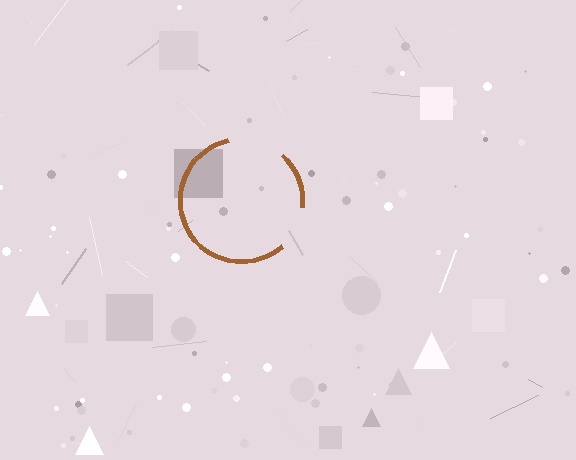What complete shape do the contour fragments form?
The contour fragments form a circle.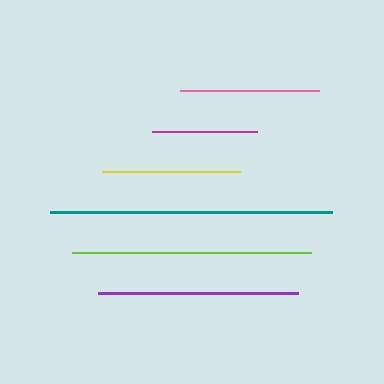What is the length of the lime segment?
The lime segment is approximately 240 pixels long.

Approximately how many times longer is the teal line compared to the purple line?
The teal line is approximately 1.4 times the length of the purple line.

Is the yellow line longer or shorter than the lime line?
The lime line is longer than the yellow line.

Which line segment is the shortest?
The magenta line is the shortest at approximately 105 pixels.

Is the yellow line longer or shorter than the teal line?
The teal line is longer than the yellow line.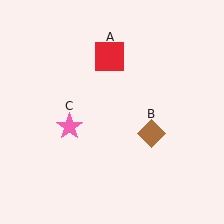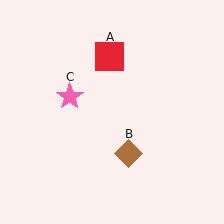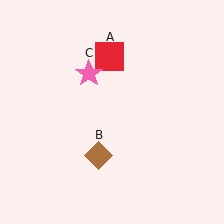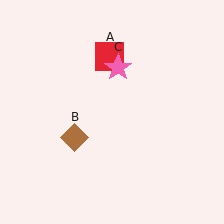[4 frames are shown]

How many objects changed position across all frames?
2 objects changed position: brown diamond (object B), pink star (object C).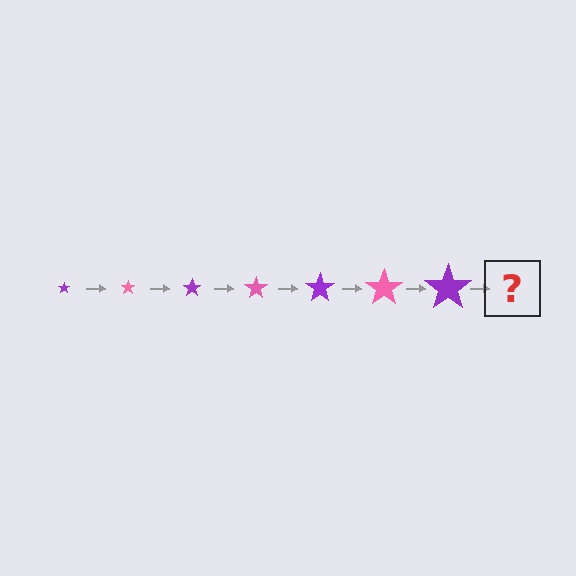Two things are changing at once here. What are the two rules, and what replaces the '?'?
The two rules are that the star grows larger each step and the color cycles through purple and pink. The '?' should be a pink star, larger than the previous one.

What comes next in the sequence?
The next element should be a pink star, larger than the previous one.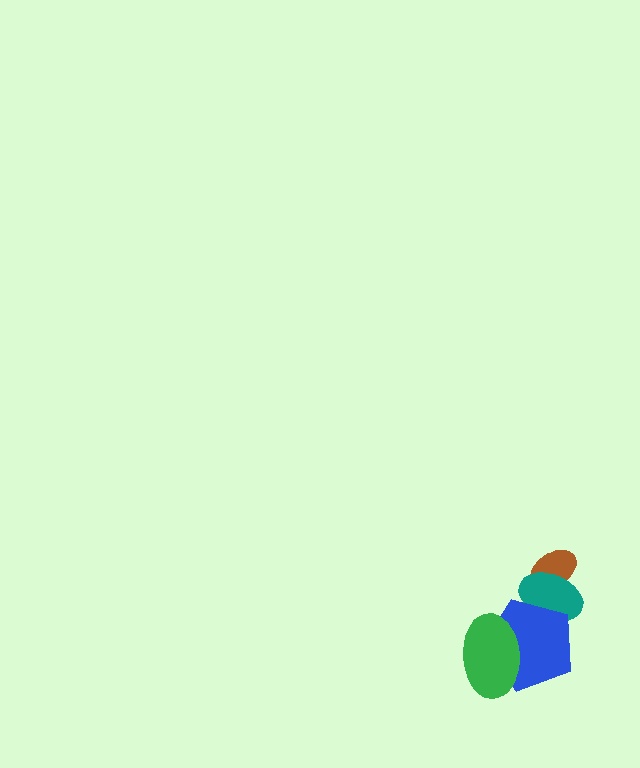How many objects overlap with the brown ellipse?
1 object overlaps with the brown ellipse.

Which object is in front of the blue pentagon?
The green ellipse is in front of the blue pentagon.